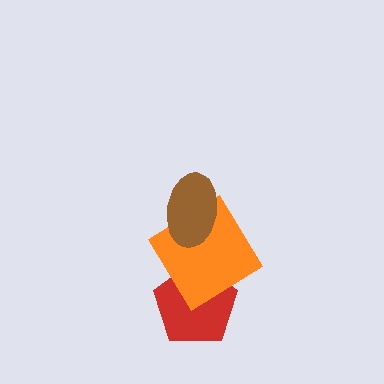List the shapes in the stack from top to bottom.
From top to bottom: the brown ellipse, the orange diamond, the red pentagon.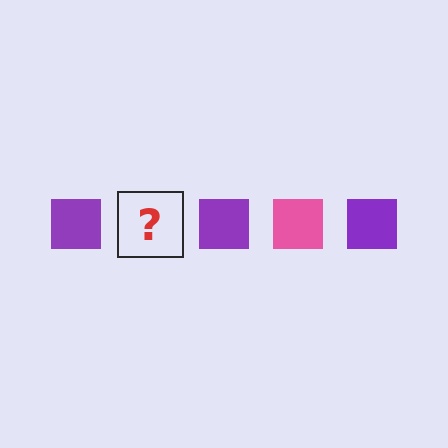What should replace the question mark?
The question mark should be replaced with a pink square.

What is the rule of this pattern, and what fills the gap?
The rule is that the pattern cycles through purple, pink squares. The gap should be filled with a pink square.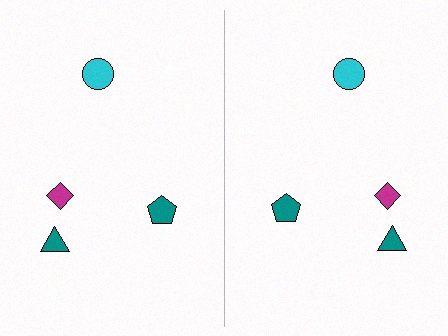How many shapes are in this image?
There are 8 shapes in this image.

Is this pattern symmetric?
Yes, this pattern has bilateral (reflection) symmetry.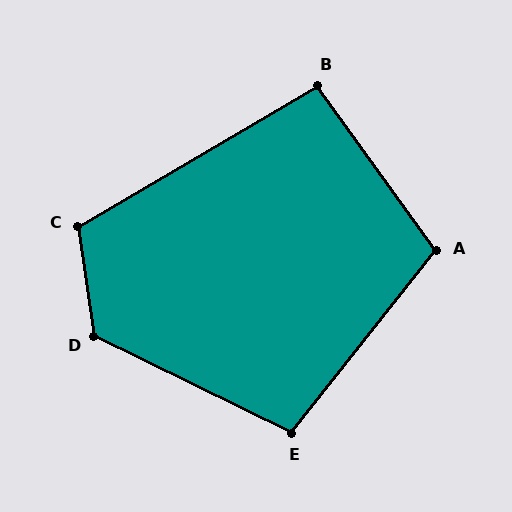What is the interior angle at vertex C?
Approximately 112 degrees (obtuse).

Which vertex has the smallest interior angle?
B, at approximately 96 degrees.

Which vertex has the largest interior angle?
D, at approximately 125 degrees.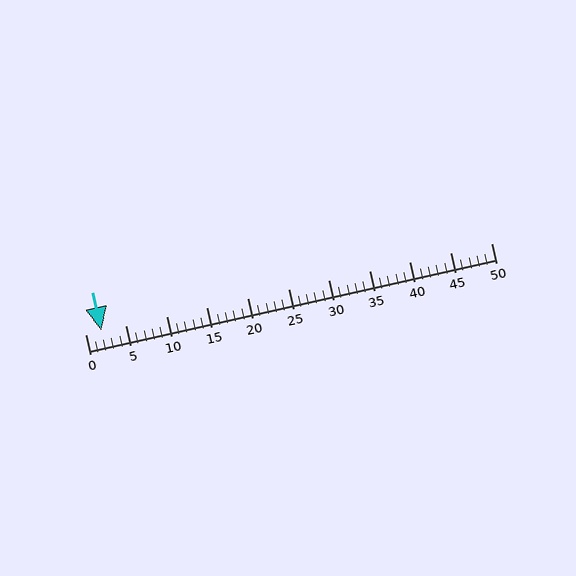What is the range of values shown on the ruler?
The ruler shows values from 0 to 50.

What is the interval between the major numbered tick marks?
The major tick marks are spaced 5 units apart.